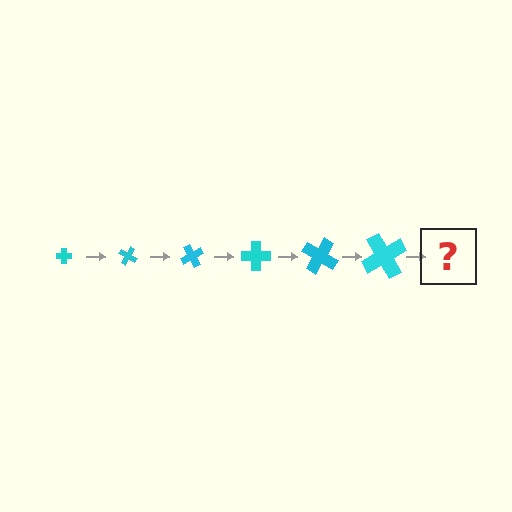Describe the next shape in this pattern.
It should be a cross, larger than the previous one and rotated 180 degrees from the start.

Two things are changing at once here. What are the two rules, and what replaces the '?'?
The two rules are that the cross grows larger each step and it rotates 30 degrees each step. The '?' should be a cross, larger than the previous one and rotated 180 degrees from the start.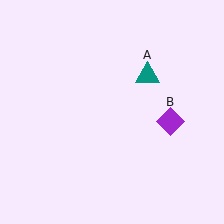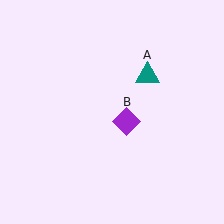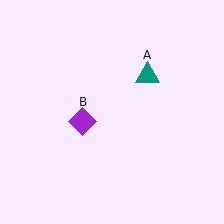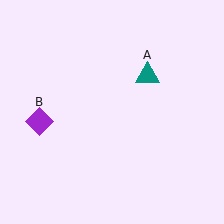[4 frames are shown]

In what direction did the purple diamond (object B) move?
The purple diamond (object B) moved left.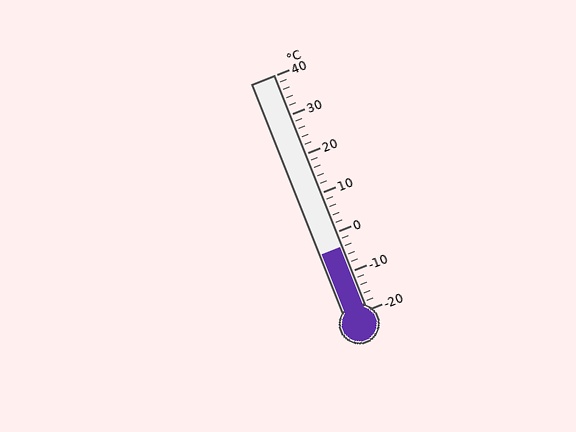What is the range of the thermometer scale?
The thermometer scale ranges from -20°C to 40°C.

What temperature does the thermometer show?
The thermometer shows approximately -4°C.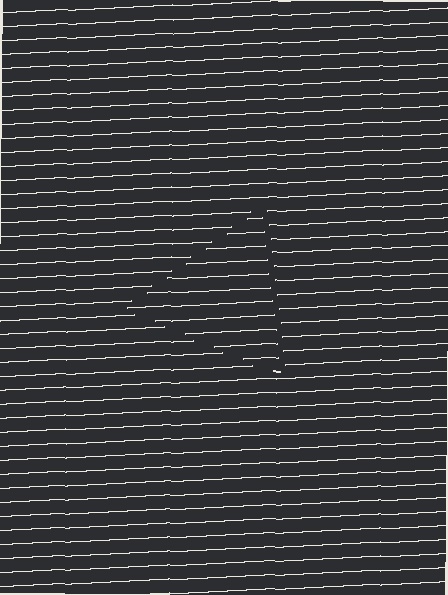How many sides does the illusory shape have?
3 sides — the line-ends trace a triangle.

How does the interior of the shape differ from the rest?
The interior of the shape contains the same grating, shifted by half a period — the contour is defined by the phase discontinuity where line-ends from the inner and outer gratings abut.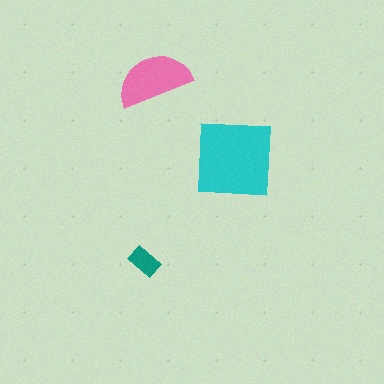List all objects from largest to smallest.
The cyan square, the pink semicircle, the teal rectangle.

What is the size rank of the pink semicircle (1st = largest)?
2nd.